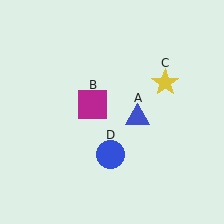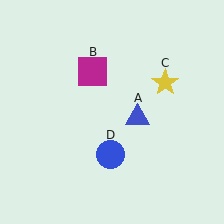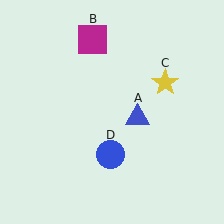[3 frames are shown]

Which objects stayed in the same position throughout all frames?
Blue triangle (object A) and yellow star (object C) and blue circle (object D) remained stationary.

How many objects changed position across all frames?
1 object changed position: magenta square (object B).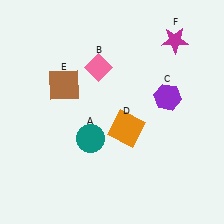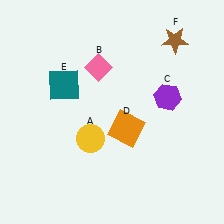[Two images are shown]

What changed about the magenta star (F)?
In Image 1, F is magenta. In Image 2, it changed to brown.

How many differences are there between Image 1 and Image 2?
There are 3 differences between the two images.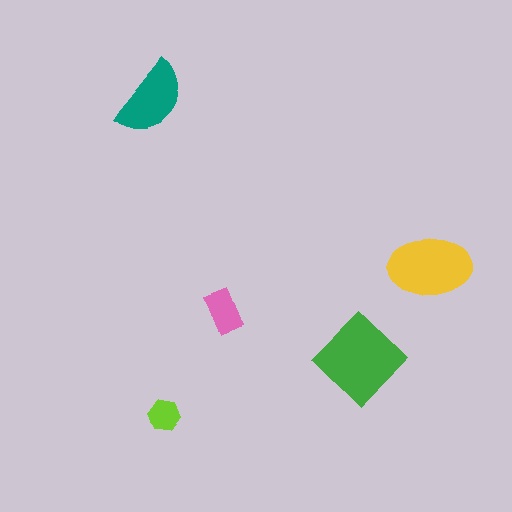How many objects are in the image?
There are 5 objects in the image.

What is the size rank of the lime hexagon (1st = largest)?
5th.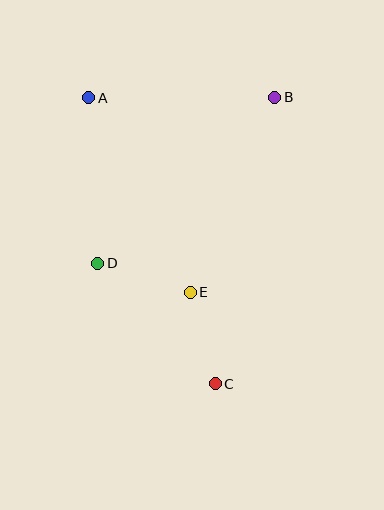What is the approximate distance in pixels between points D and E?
The distance between D and E is approximately 97 pixels.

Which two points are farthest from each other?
Points A and C are farthest from each other.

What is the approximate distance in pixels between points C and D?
The distance between C and D is approximately 168 pixels.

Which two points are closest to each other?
Points C and E are closest to each other.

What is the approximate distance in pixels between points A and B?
The distance between A and B is approximately 186 pixels.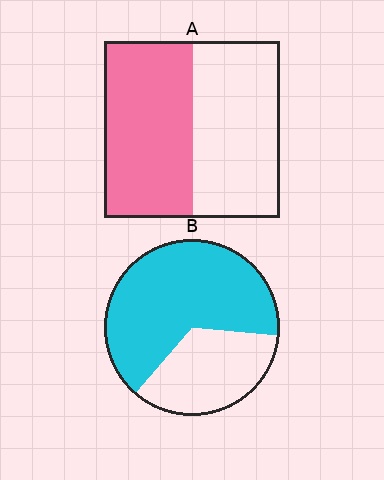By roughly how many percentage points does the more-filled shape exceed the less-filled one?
By roughly 15 percentage points (B over A).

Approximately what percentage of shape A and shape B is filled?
A is approximately 50% and B is approximately 65%.